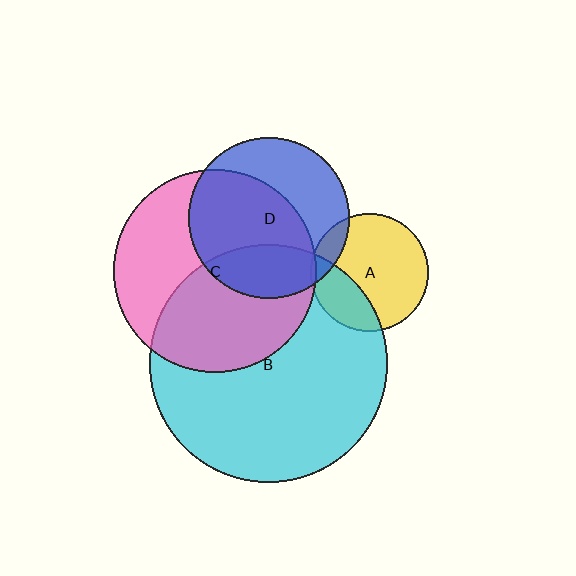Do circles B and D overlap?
Yes.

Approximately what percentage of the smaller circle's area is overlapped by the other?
Approximately 25%.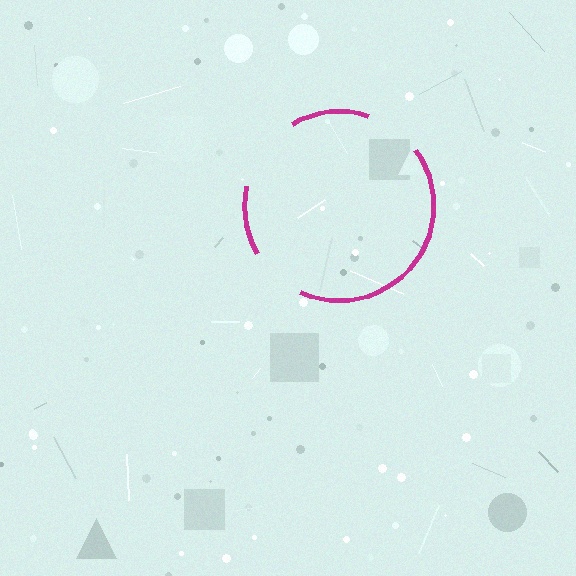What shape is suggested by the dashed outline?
The dashed outline suggests a circle.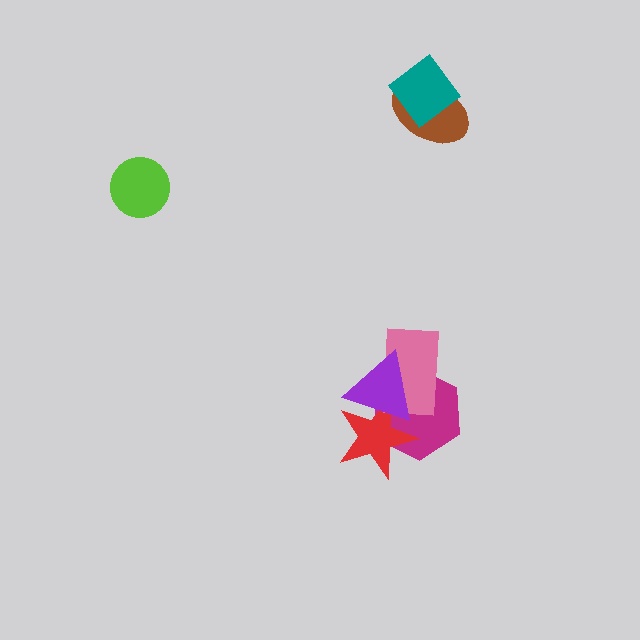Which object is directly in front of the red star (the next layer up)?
The pink rectangle is directly in front of the red star.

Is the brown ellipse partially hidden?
Yes, it is partially covered by another shape.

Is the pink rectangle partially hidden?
Yes, it is partially covered by another shape.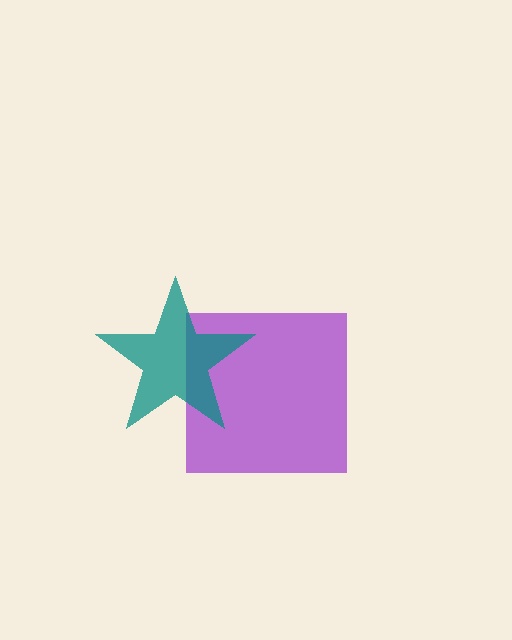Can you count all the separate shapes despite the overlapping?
Yes, there are 2 separate shapes.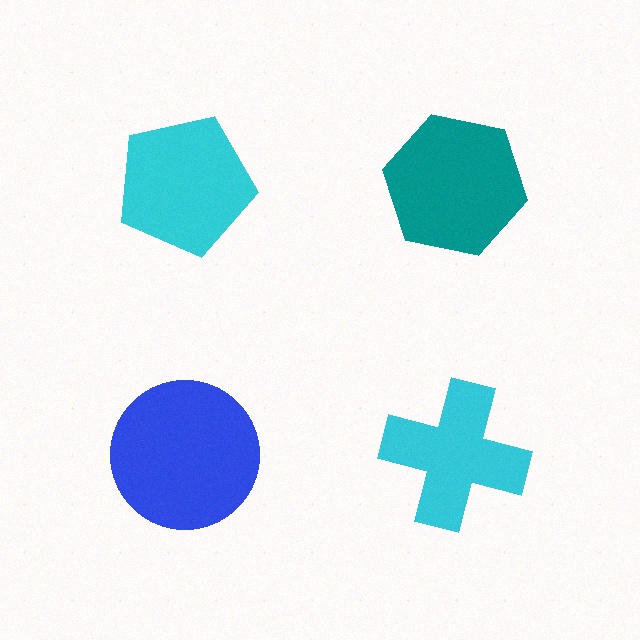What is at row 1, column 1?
A cyan pentagon.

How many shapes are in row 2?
2 shapes.